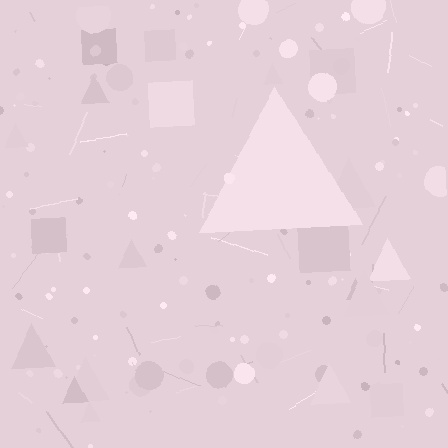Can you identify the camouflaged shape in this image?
The camouflaged shape is a triangle.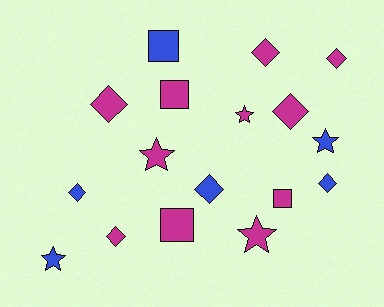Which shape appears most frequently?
Diamond, with 8 objects.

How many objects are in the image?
There are 17 objects.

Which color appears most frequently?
Magenta, with 11 objects.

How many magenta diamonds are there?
There are 5 magenta diamonds.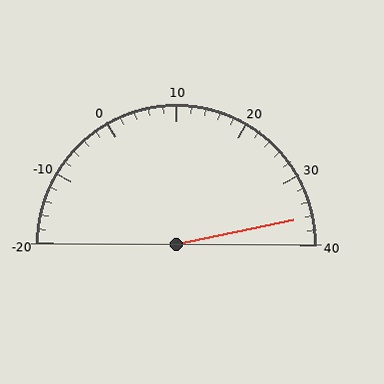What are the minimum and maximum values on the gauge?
The gauge ranges from -20 to 40.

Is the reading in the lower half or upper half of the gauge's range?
The reading is in the upper half of the range (-20 to 40).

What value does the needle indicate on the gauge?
The needle indicates approximately 36.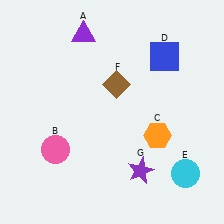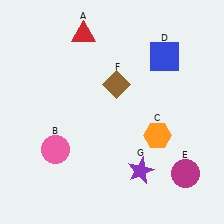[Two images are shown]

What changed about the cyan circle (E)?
In Image 1, E is cyan. In Image 2, it changed to magenta.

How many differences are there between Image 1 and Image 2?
There are 2 differences between the two images.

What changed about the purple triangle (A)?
In Image 1, A is purple. In Image 2, it changed to red.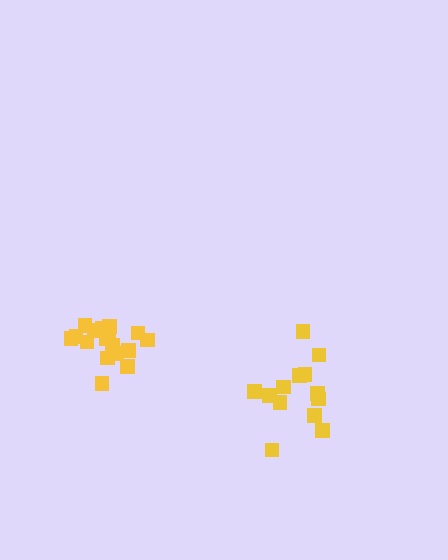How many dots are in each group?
Group 1: 17 dots, Group 2: 13 dots (30 total).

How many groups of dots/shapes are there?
There are 2 groups.